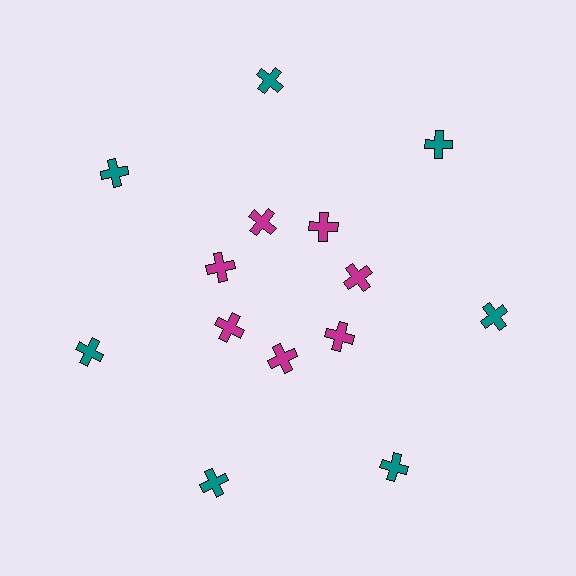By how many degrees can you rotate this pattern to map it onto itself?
The pattern maps onto itself every 51 degrees of rotation.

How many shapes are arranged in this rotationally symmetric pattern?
There are 14 shapes, arranged in 7 groups of 2.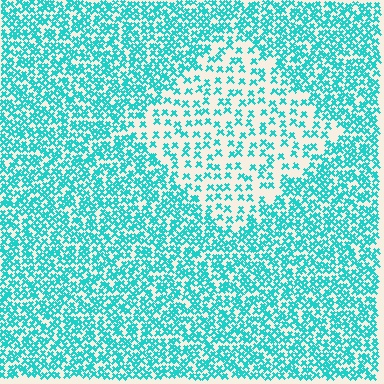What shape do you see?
I see a diamond.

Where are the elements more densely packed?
The elements are more densely packed outside the diamond boundary.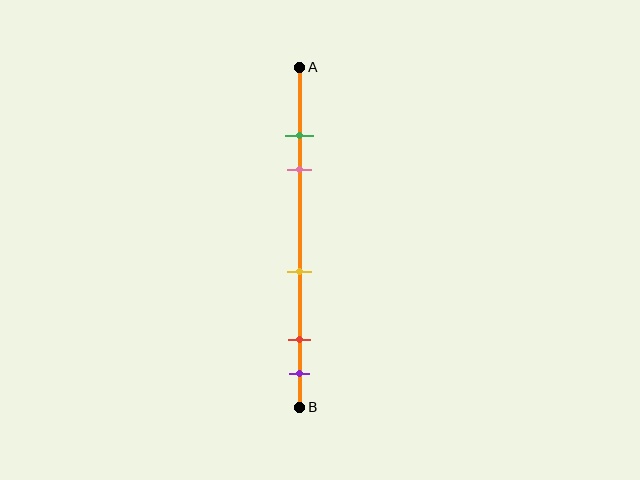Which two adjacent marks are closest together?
The green and pink marks are the closest adjacent pair.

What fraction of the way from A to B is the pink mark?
The pink mark is approximately 30% (0.3) of the way from A to B.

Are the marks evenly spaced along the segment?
No, the marks are not evenly spaced.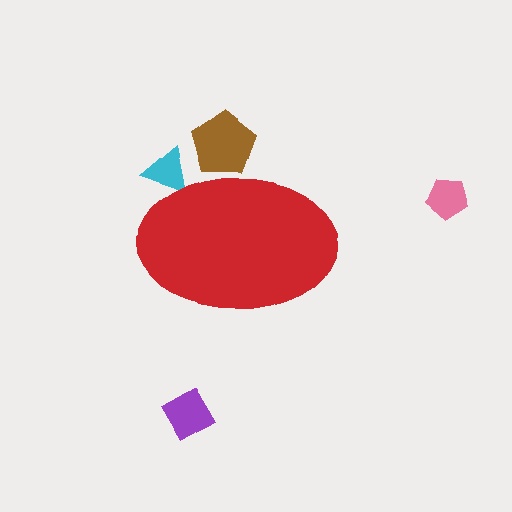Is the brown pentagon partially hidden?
Yes, the brown pentagon is partially hidden behind the red ellipse.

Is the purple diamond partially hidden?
No, the purple diamond is fully visible.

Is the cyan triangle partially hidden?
Yes, the cyan triangle is partially hidden behind the red ellipse.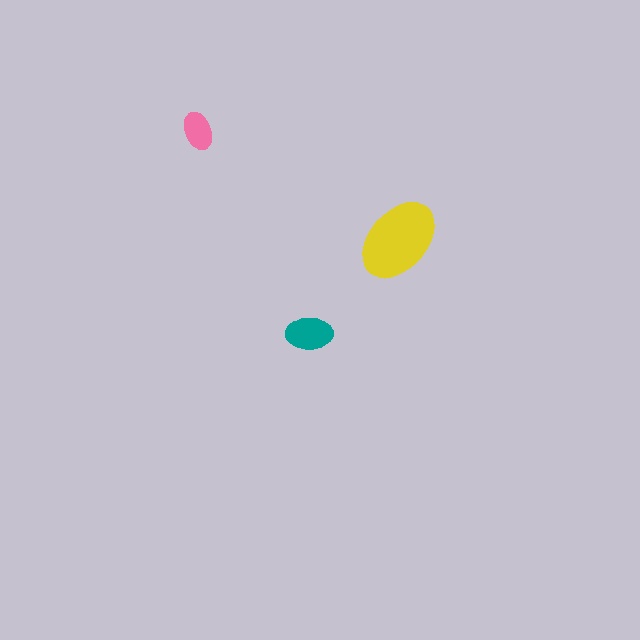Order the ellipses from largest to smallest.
the yellow one, the teal one, the pink one.